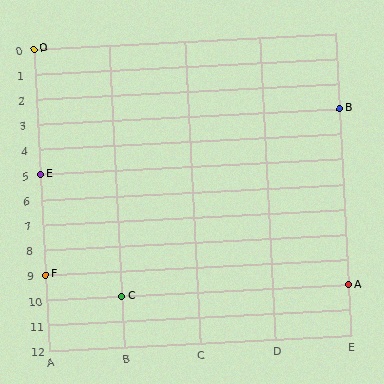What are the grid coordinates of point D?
Point D is at grid coordinates (A, 0).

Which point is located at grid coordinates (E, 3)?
Point B is at (E, 3).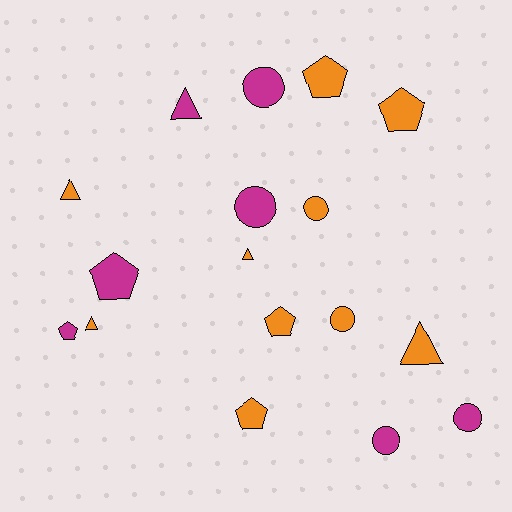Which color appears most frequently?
Orange, with 10 objects.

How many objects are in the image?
There are 17 objects.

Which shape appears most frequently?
Pentagon, with 6 objects.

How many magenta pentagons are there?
There are 2 magenta pentagons.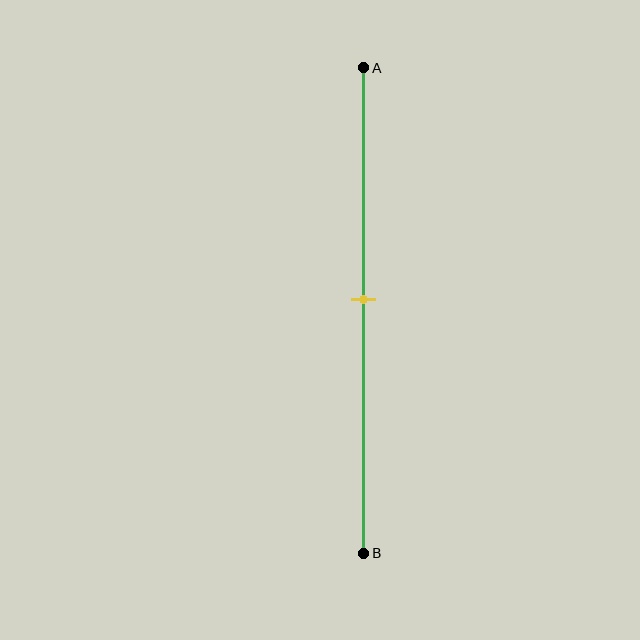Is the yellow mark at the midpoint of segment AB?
Yes, the mark is approximately at the midpoint.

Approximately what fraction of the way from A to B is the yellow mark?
The yellow mark is approximately 50% of the way from A to B.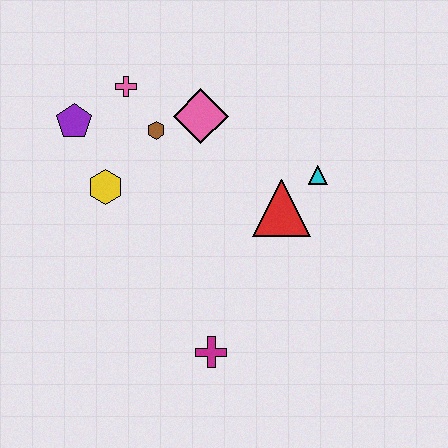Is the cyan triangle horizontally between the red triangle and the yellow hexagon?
No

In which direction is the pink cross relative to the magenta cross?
The pink cross is above the magenta cross.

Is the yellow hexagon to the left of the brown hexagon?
Yes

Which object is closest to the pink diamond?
The brown hexagon is closest to the pink diamond.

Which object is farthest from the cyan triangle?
The purple pentagon is farthest from the cyan triangle.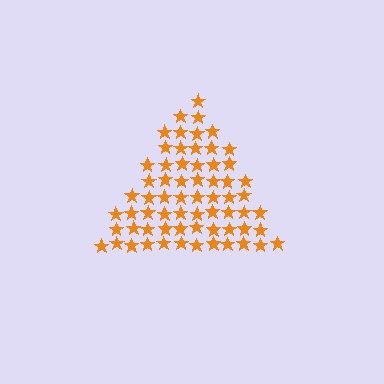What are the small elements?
The small elements are stars.